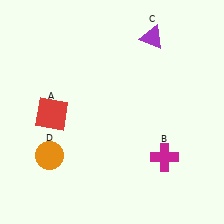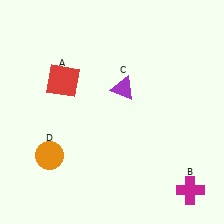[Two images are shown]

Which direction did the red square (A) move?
The red square (A) moved up.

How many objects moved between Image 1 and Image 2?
3 objects moved between the two images.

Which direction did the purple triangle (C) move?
The purple triangle (C) moved down.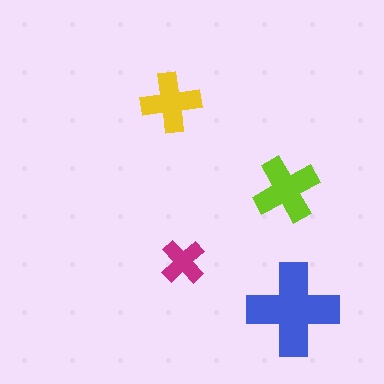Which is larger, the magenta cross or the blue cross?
The blue one.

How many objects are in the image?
There are 4 objects in the image.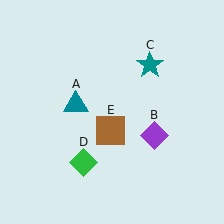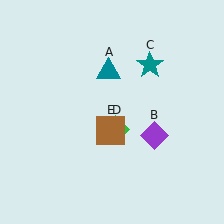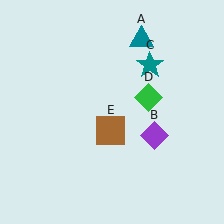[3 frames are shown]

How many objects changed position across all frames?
2 objects changed position: teal triangle (object A), green diamond (object D).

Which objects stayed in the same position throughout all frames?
Purple diamond (object B) and teal star (object C) and brown square (object E) remained stationary.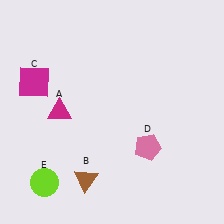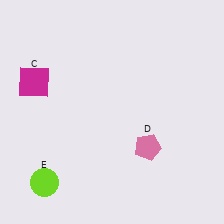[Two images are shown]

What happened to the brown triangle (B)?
The brown triangle (B) was removed in Image 2. It was in the bottom-left area of Image 1.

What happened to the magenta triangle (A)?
The magenta triangle (A) was removed in Image 2. It was in the top-left area of Image 1.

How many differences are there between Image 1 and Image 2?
There are 2 differences between the two images.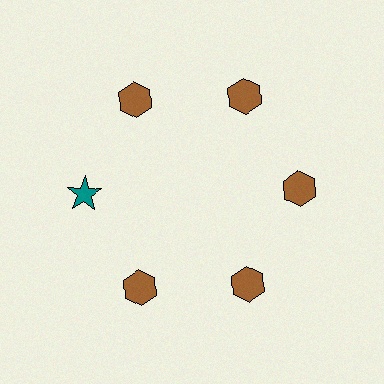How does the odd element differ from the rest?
It differs in both color (teal instead of brown) and shape (star instead of hexagon).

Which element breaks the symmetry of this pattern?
The teal star at roughly the 9 o'clock position breaks the symmetry. All other shapes are brown hexagons.